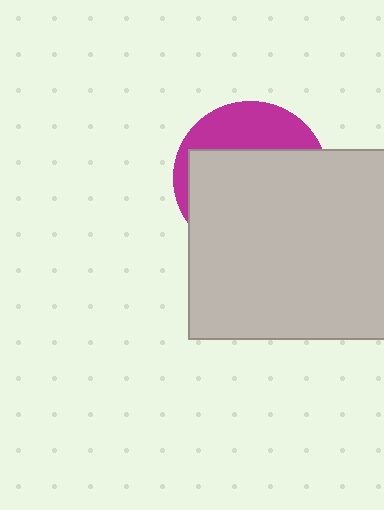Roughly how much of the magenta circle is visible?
A small part of it is visible (roughly 31%).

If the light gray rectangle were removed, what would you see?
You would see the complete magenta circle.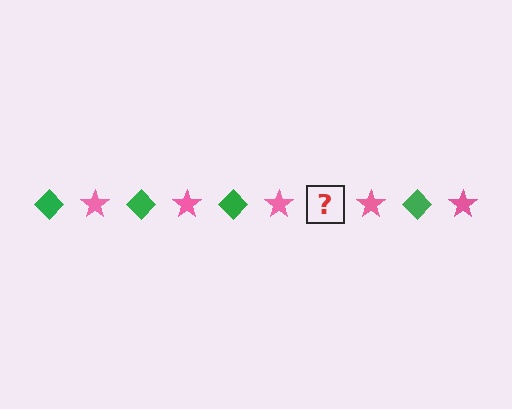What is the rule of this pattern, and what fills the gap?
The rule is that the pattern alternates between green diamond and pink star. The gap should be filled with a green diamond.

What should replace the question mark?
The question mark should be replaced with a green diamond.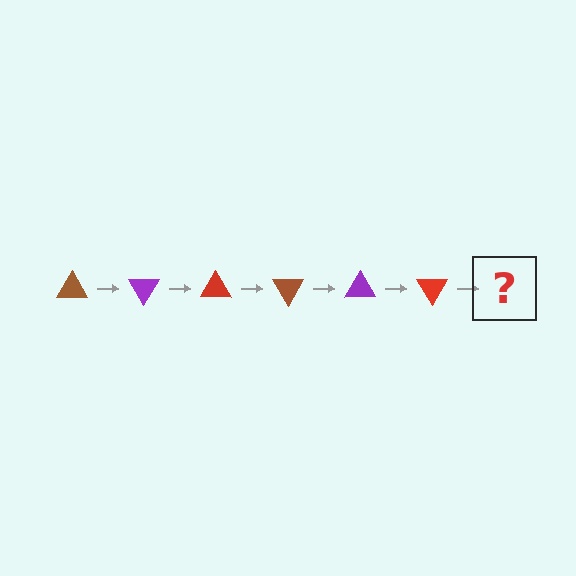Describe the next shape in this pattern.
It should be a brown triangle, rotated 360 degrees from the start.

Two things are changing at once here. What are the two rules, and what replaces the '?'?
The two rules are that it rotates 60 degrees each step and the color cycles through brown, purple, and red. The '?' should be a brown triangle, rotated 360 degrees from the start.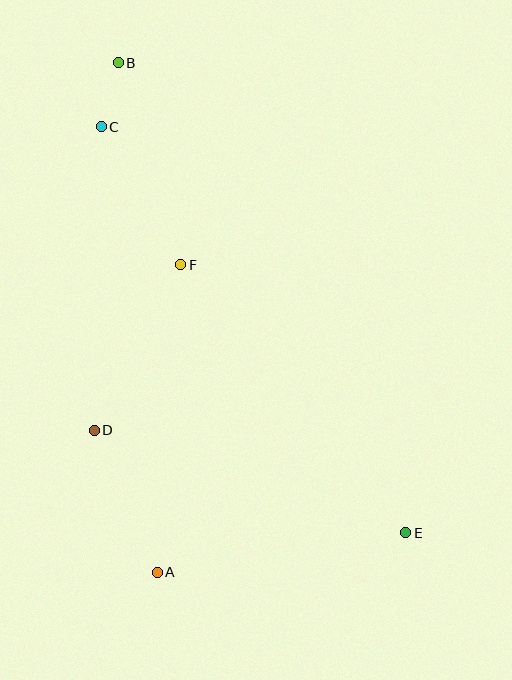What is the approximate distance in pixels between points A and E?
The distance between A and E is approximately 252 pixels.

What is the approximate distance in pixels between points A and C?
The distance between A and C is approximately 449 pixels.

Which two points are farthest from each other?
Points B and E are farthest from each other.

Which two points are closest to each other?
Points B and C are closest to each other.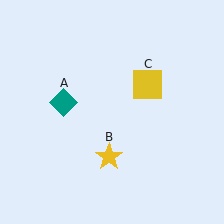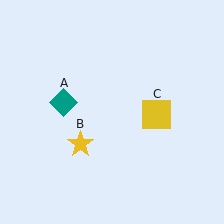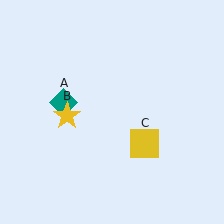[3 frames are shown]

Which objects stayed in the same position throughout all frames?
Teal diamond (object A) remained stationary.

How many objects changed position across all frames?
2 objects changed position: yellow star (object B), yellow square (object C).